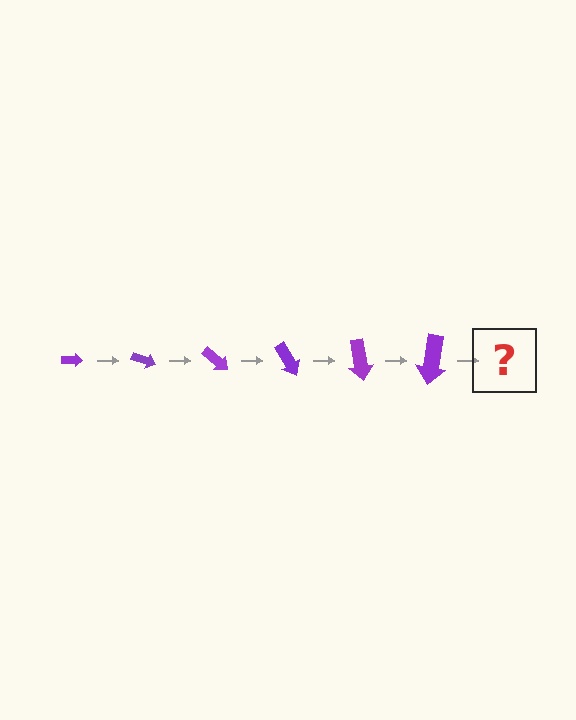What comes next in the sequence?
The next element should be an arrow, larger than the previous one and rotated 120 degrees from the start.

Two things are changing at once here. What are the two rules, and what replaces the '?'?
The two rules are that the arrow grows larger each step and it rotates 20 degrees each step. The '?' should be an arrow, larger than the previous one and rotated 120 degrees from the start.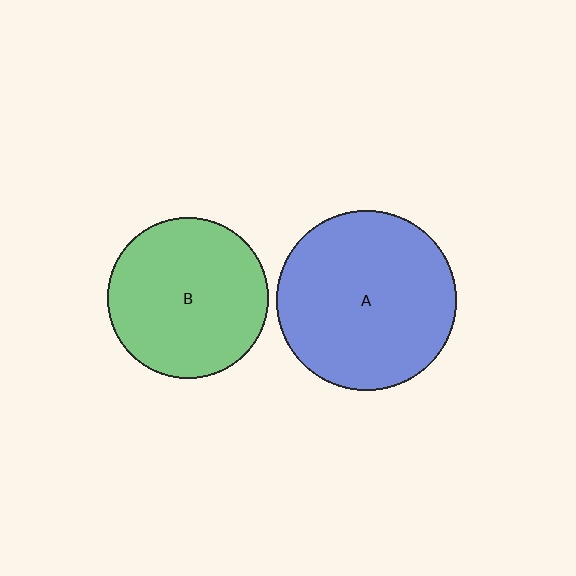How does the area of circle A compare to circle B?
Approximately 1.3 times.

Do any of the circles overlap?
No, none of the circles overlap.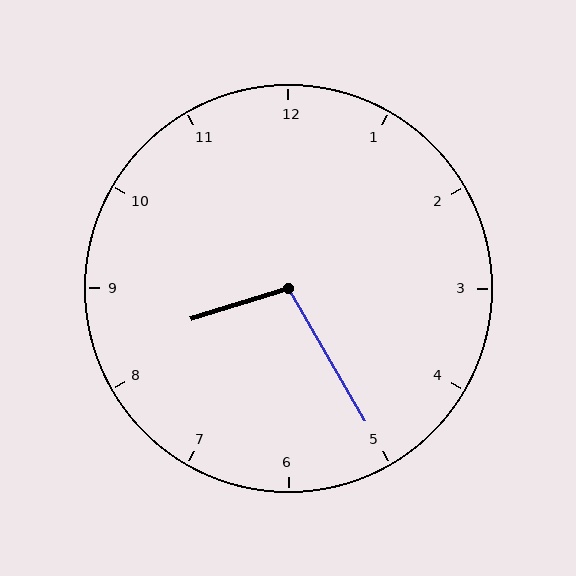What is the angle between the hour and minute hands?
Approximately 102 degrees.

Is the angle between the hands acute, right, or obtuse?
It is obtuse.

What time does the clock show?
8:25.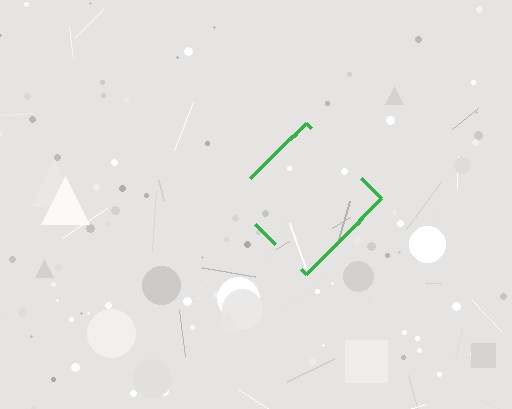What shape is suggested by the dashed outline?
The dashed outline suggests a diamond.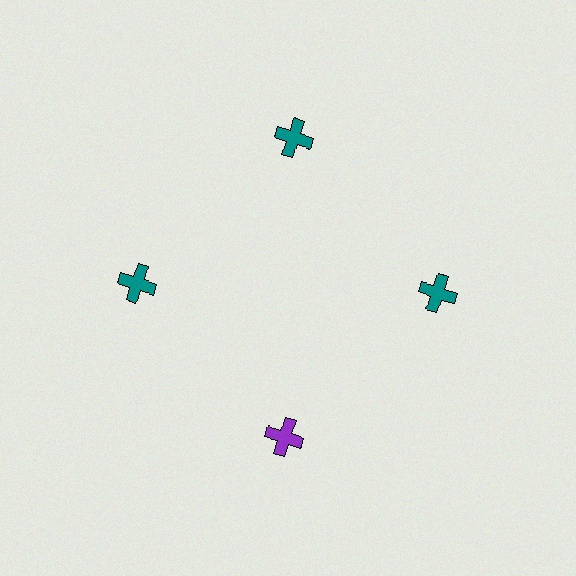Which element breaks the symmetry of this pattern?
The purple cross at roughly the 6 o'clock position breaks the symmetry. All other shapes are teal crosses.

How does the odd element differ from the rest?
It has a different color: purple instead of teal.